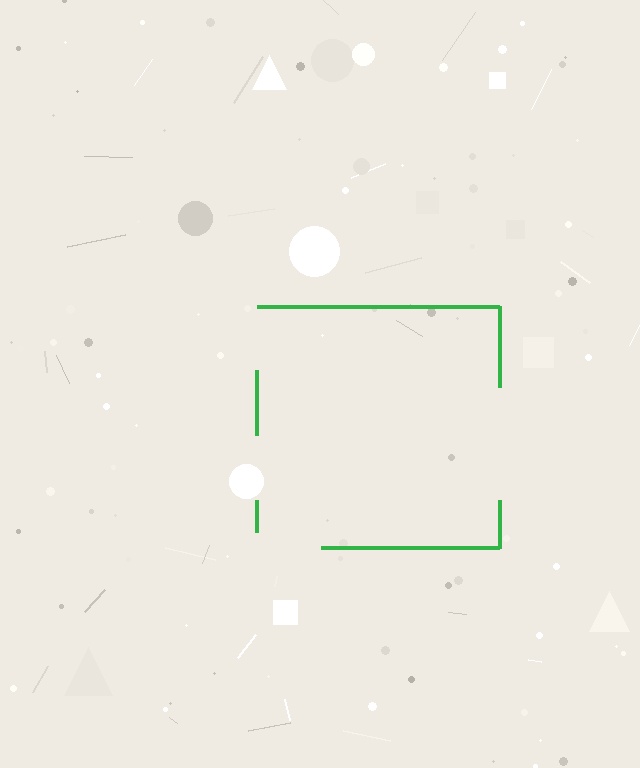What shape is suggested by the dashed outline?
The dashed outline suggests a square.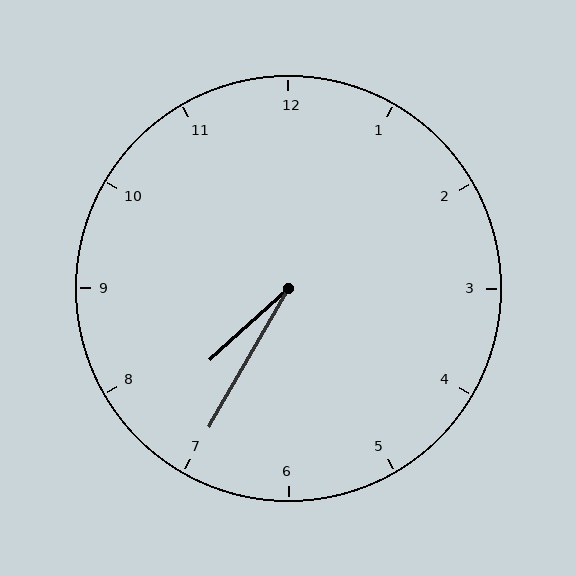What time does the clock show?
7:35.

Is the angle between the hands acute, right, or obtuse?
It is acute.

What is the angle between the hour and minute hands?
Approximately 18 degrees.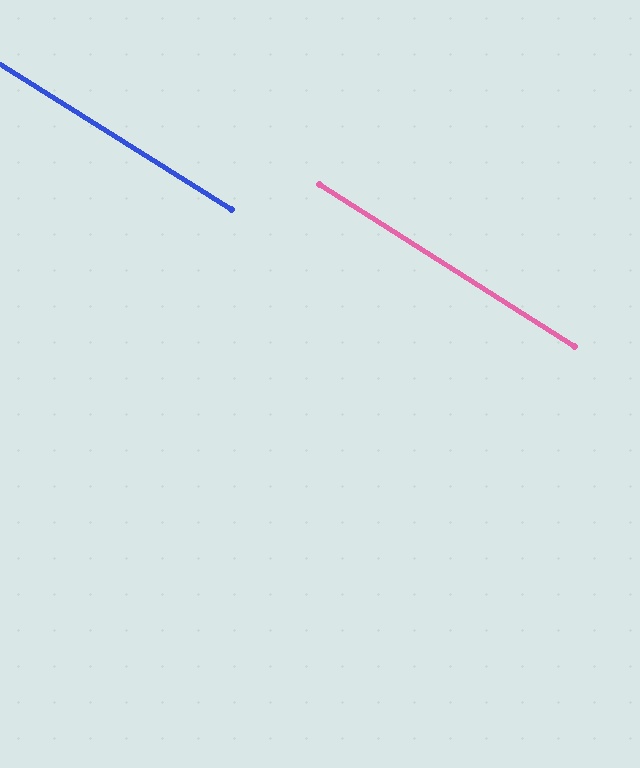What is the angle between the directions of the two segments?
Approximately 0 degrees.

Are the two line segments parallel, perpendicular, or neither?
Parallel — their directions differ by only 0.4°.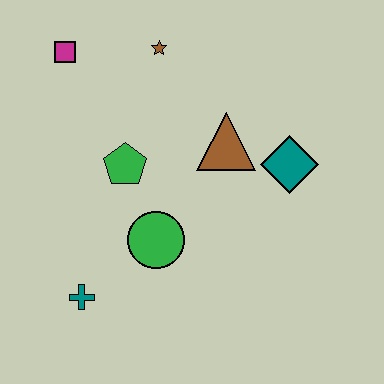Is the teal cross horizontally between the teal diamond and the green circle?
No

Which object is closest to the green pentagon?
The green circle is closest to the green pentagon.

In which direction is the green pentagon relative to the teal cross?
The green pentagon is above the teal cross.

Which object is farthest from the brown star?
The teal cross is farthest from the brown star.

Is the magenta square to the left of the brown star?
Yes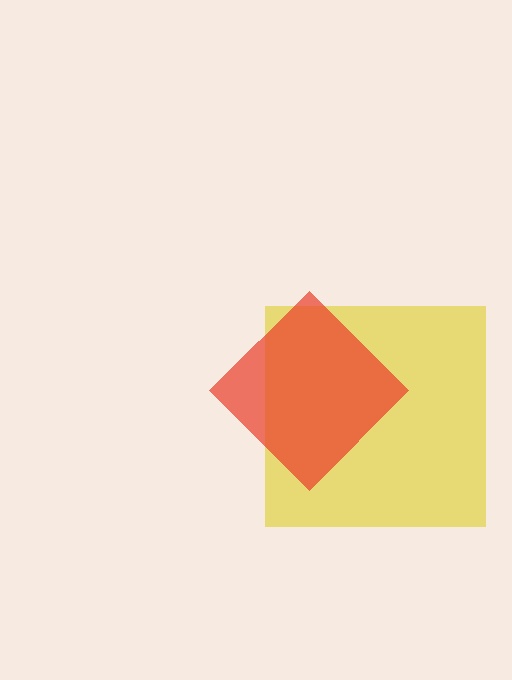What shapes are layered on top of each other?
The layered shapes are: a yellow square, a red diamond.